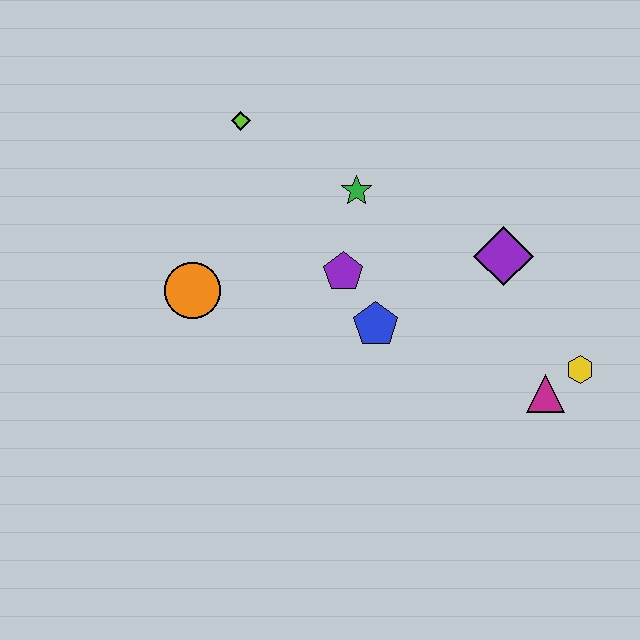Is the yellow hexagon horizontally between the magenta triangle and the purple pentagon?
No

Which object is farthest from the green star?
The yellow hexagon is farthest from the green star.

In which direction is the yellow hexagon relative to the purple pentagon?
The yellow hexagon is to the right of the purple pentagon.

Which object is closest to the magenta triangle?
The yellow hexagon is closest to the magenta triangle.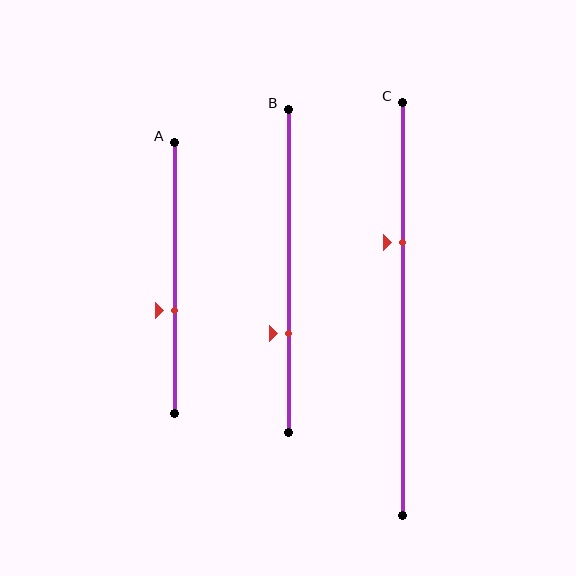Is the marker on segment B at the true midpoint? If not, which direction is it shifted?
No, the marker on segment B is shifted downward by about 19% of the segment length.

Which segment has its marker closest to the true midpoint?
Segment A has its marker closest to the true midpoint.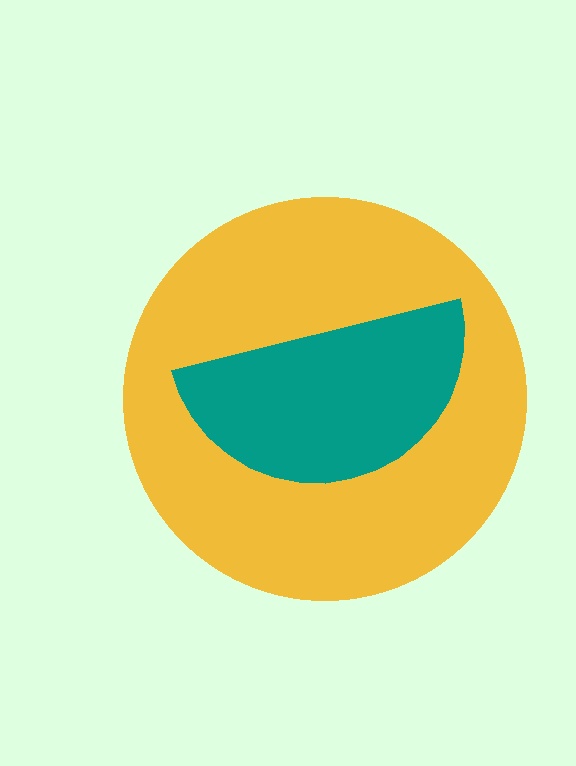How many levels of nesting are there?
2.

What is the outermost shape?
The yellow circle.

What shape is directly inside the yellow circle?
The teal semicircle.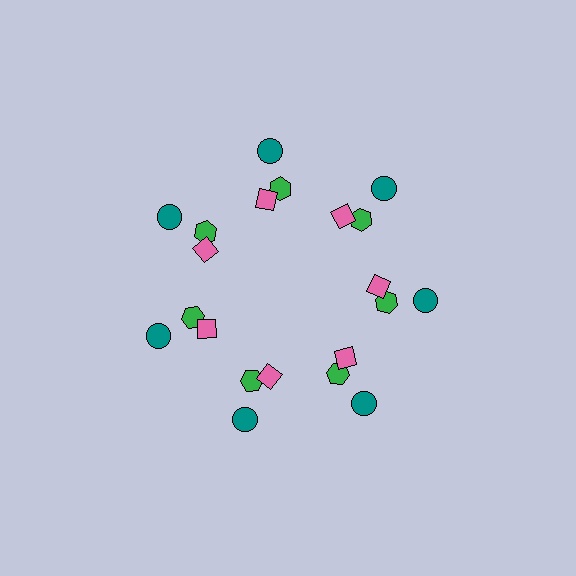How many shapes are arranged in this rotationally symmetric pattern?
There are 21 shapes, arranged in 7 groups of 3.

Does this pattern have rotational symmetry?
Yes, this pattern has 7-fold rotational symmetry. It looks the same after rotating 51 degrees around the center.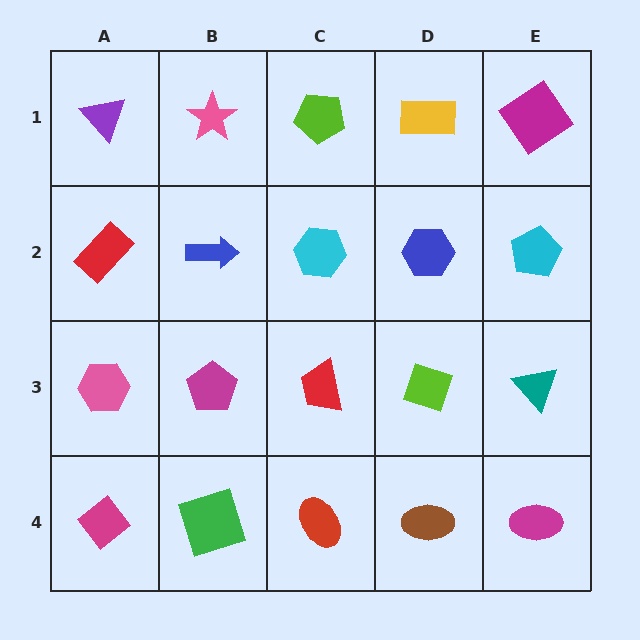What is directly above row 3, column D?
A blue hexagon.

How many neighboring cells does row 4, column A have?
2.